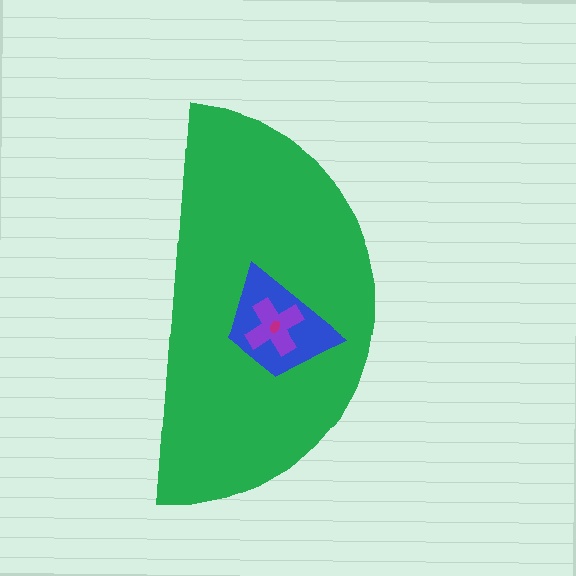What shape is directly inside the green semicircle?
The blue trapezoid.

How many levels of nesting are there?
4.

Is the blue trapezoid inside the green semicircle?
Yes.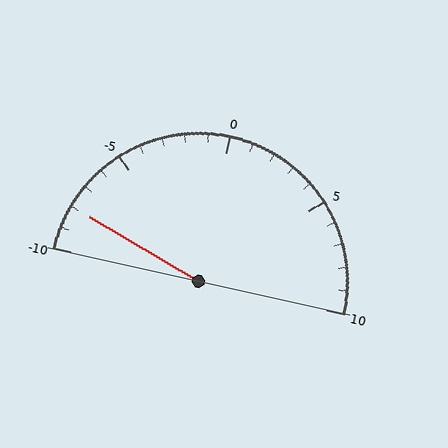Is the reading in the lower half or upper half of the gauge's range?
The reading is in the lower half of the range (-10 to 10).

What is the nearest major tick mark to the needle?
The nearest major tick mark is -10.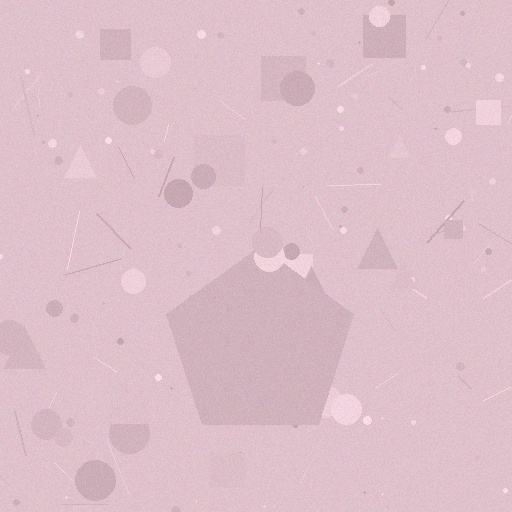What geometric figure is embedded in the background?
A pentagon is embedded in the background.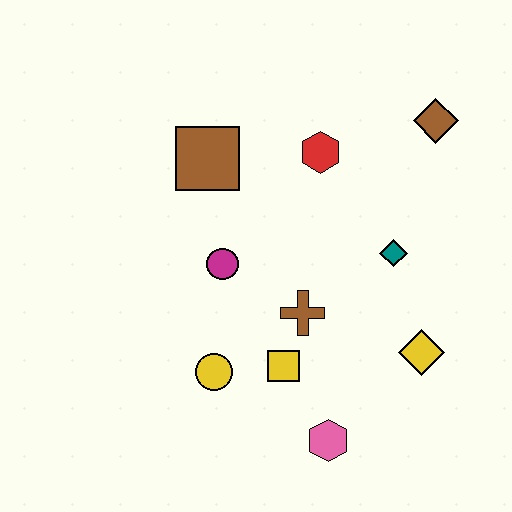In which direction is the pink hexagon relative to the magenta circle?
The pink hexagon is below the magenta circle.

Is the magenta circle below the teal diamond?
Yes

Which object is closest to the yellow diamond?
The teal diamond is closest to the yellow diamond.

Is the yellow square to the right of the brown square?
Yes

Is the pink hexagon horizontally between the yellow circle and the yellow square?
No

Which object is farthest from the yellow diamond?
The brown square is farthest from the yellow diamond.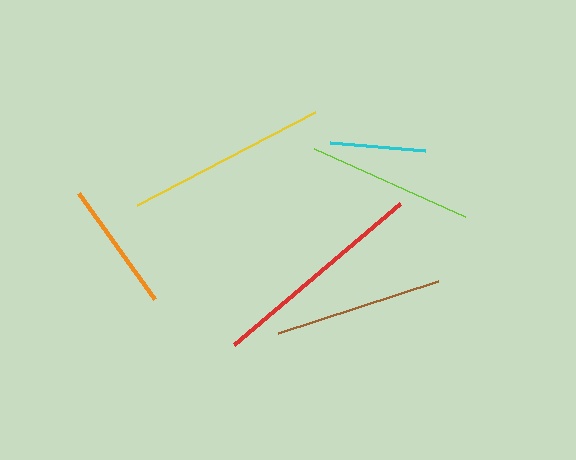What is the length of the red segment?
The red segment is approximately 218 pixels long.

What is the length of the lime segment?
The lime segment is approximately 166 pixels long.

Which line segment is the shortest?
The cyan line is the shortest at approximately 95 pixels.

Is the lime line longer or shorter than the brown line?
The brown line is longer than the lime line.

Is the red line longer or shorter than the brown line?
The red line is longer than the brown line.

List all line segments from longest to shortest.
From longest to shortest: red, yellow, brown, lime, orange, cyan.